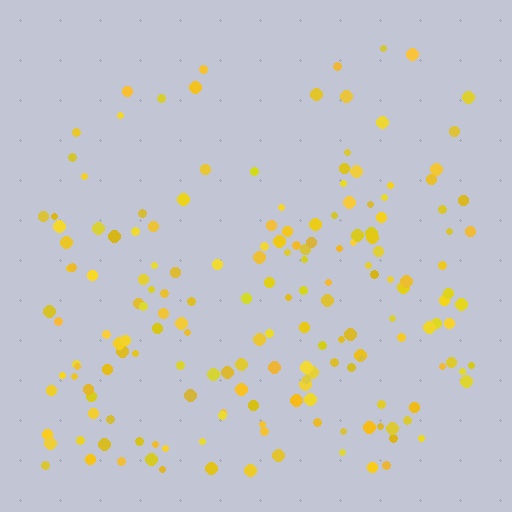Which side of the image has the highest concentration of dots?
The bottom.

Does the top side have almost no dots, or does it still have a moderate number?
Still a moderate number, just noticeably fewer than the bottom.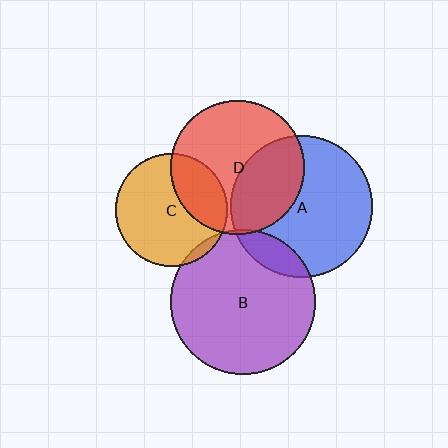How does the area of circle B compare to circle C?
Approximately 1.7 times.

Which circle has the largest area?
Circle B (purple).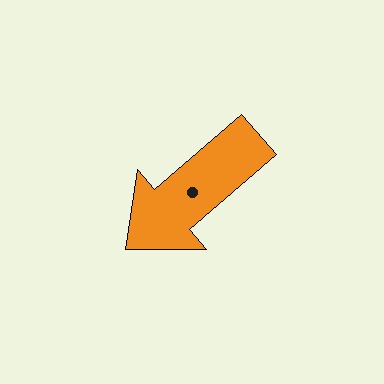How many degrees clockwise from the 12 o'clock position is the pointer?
Approximately 229 degrees.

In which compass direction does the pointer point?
Southwest.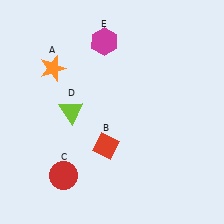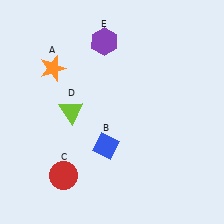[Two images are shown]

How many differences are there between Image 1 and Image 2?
There are 2 differences between the two images.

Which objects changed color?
B changed from red to blue. E changed from magenta to purple.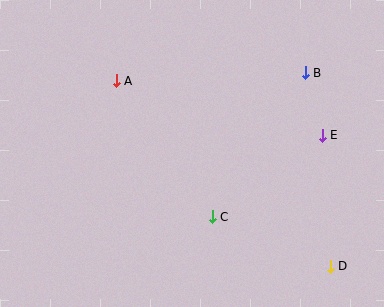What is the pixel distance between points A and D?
The distance between A and D is 283 pixels.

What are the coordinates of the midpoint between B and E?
The midpoint between B and E is at (314, 104).